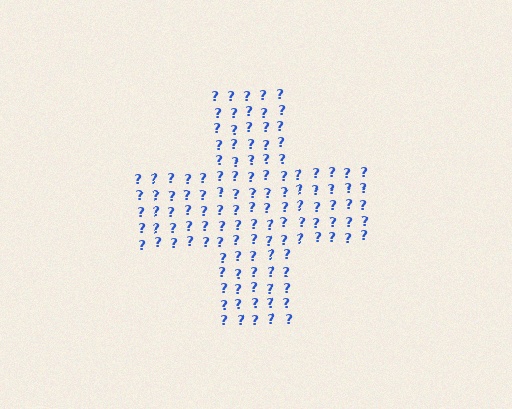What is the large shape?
The large shape is a cross.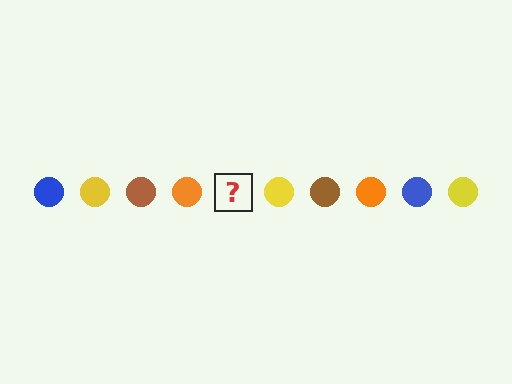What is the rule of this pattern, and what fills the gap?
The rule is that the pattern cycles through blue, yellow, brown, orange circles. The gap should be filled with a blue circle.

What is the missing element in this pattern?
The missing element is a blue circle.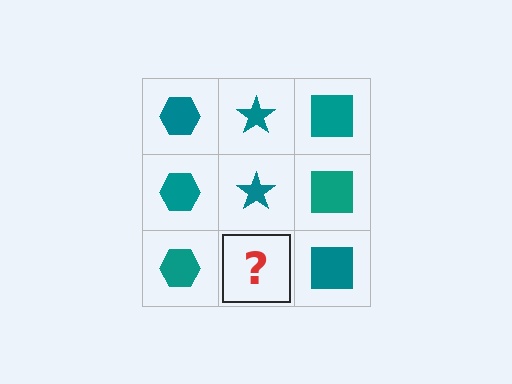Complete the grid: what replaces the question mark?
The question mark should be replaced with a teal star.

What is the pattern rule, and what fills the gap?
The rule is that each column has a consistent shape. The gap should be filled with a teal star.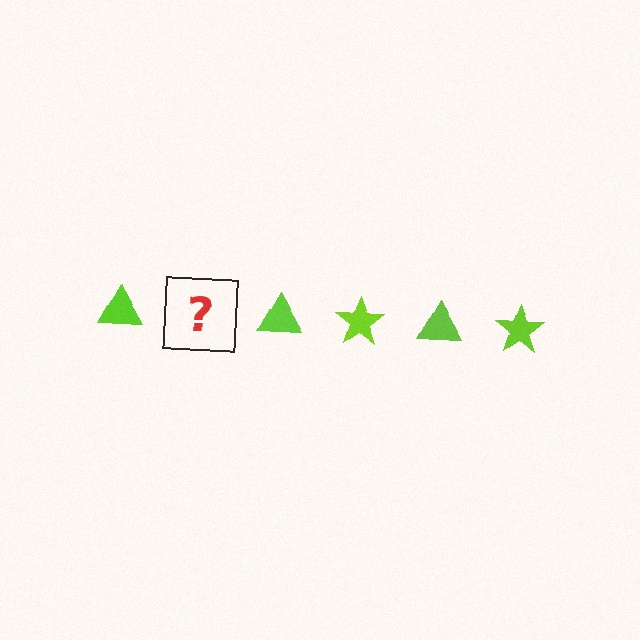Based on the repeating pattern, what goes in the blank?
The blank should be a lime star.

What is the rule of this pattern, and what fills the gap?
The rule is that the pattern cycles through triangle, star shapes in lime. The gap should be filled with a lime star.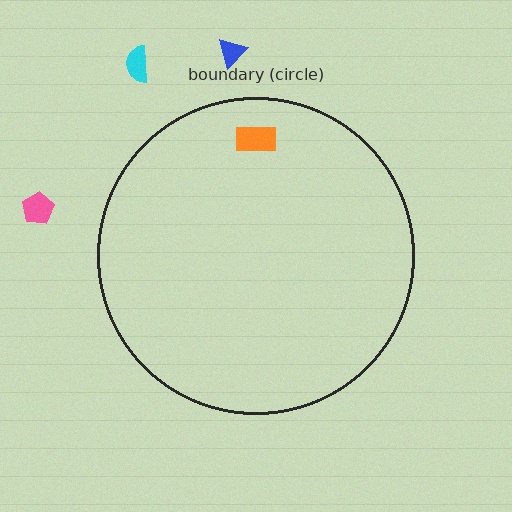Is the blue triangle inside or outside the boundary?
Outside.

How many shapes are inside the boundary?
1 inside, 3 outside.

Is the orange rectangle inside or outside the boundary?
Inside.